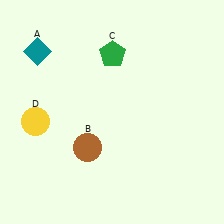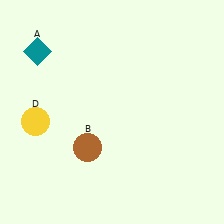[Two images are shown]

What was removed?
The green pentagon (C) was removed in Image 2.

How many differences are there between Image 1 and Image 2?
There is 1 difference between the two images.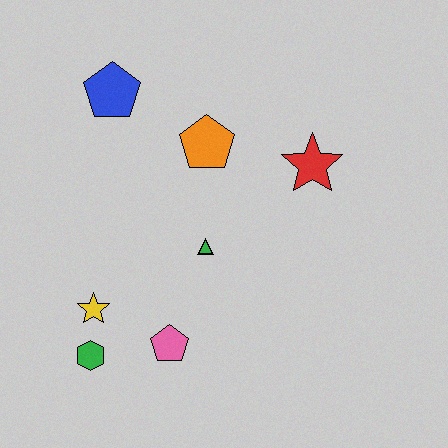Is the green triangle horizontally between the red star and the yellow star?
Yes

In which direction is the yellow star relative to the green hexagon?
The yellow star is above the green hexagon.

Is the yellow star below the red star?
Yes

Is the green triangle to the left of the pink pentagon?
No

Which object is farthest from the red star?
The green hexagon is farthest from the red star.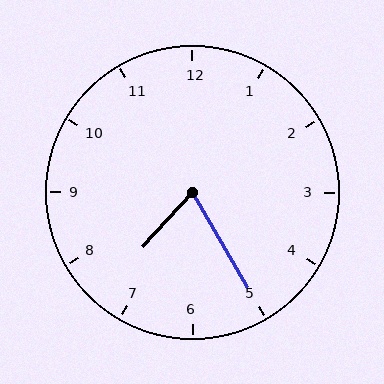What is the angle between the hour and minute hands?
Approximately 72 degrees.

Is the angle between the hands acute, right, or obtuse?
It is acute.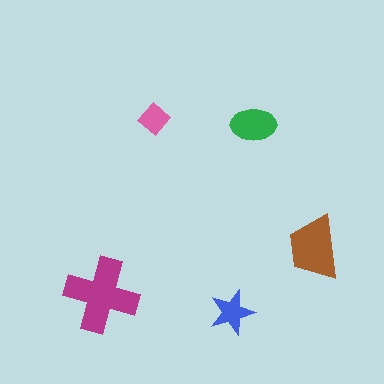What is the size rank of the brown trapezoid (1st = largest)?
2nd.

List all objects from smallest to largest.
The pink diamond, the blue star, the green ellipse, the brown trapezoid, the magenta cross.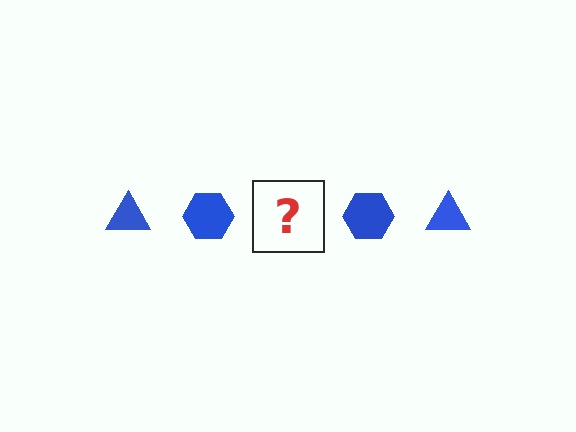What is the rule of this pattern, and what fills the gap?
The rule is that the pattern cycles through triangle, hexagon shapes in blue. The gap should be filled with a blue triangle.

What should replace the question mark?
The question mark should be replaced with a blue triangle.